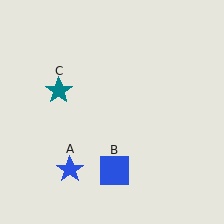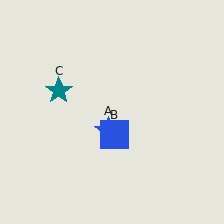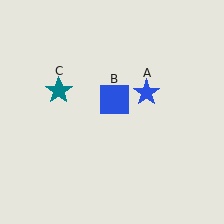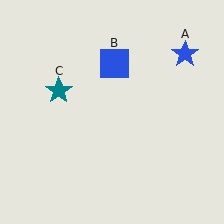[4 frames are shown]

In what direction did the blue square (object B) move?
The blue square (object B) moved up.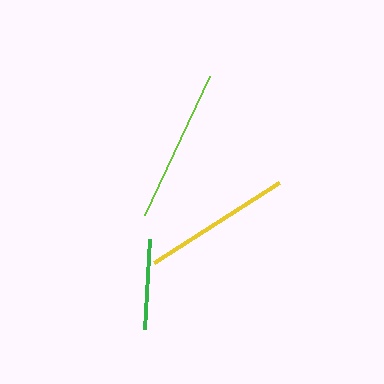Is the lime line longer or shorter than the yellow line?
The lime line is longer than the yellow line.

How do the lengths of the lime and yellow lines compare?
The lime and yellow lines are approximately the same length.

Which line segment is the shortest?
The green line is the shortest at approximately 90 pixels.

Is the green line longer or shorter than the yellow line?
The yellow line is longer than the green line.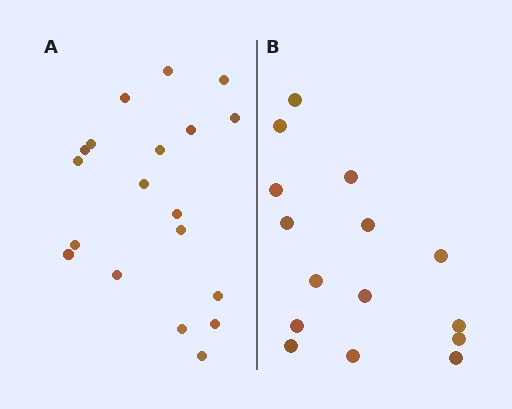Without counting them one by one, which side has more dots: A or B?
Region A (the left region) has more dots.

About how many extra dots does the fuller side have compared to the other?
Region A has about 4 more dots than region B.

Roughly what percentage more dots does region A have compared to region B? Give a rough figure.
About 25% more.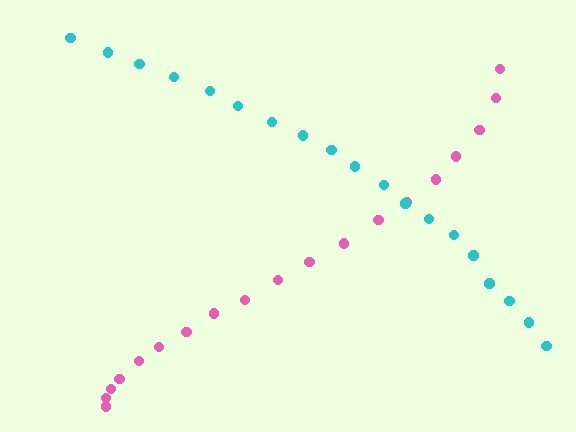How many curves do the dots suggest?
There are 2 distinct paths.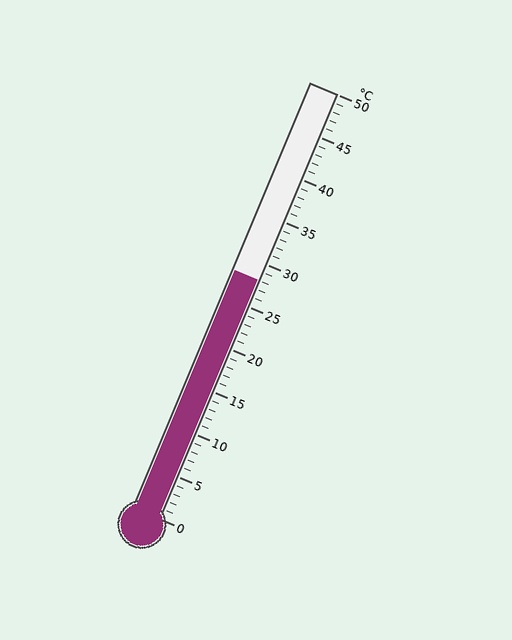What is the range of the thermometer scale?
The thermometer scale ranges from 0°C to 50°C.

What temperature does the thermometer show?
The thermometer shows approximately 28°C.